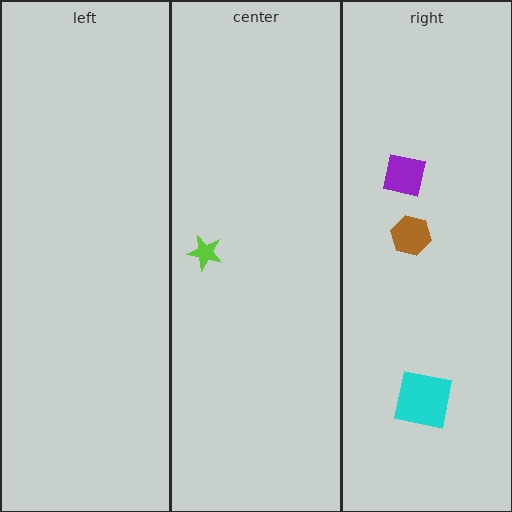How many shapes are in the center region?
1.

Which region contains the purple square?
The right region.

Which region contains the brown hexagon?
The right region.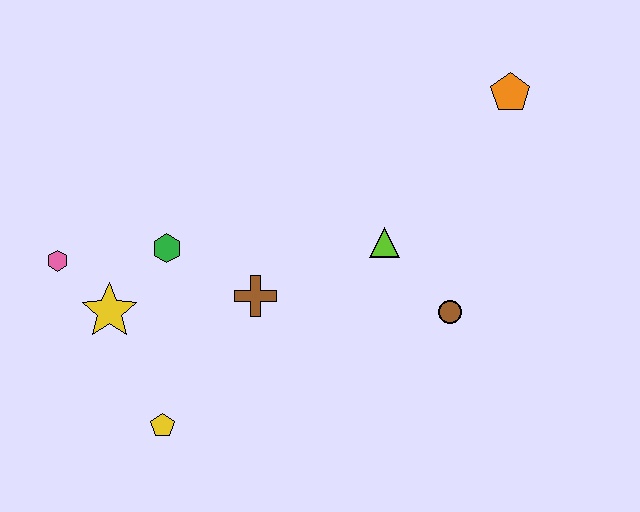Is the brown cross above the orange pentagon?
No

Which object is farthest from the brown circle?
The pink hexagon is farthest from the brown circle.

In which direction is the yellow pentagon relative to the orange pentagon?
The yellow pentagon is to the left of the orange pentagon.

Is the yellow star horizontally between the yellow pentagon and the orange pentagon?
No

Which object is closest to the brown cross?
The green hexagon is closest to the brown cross.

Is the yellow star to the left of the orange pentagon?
Yes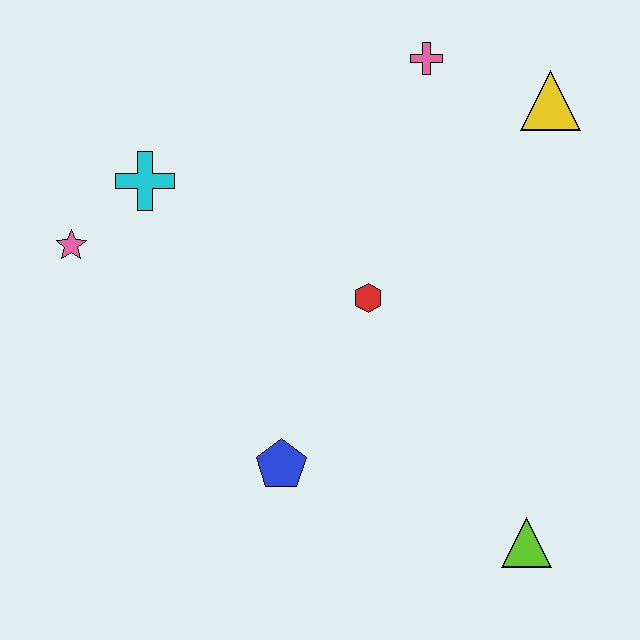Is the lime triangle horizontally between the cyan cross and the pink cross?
No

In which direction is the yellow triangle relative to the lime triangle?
The yellow triangle is above the lime triangle.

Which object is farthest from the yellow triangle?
The pink star is farthest from the yellow triangle.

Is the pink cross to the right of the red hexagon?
Yes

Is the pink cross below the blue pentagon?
No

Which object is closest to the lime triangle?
The blue pentagon is closest to the lime triangle.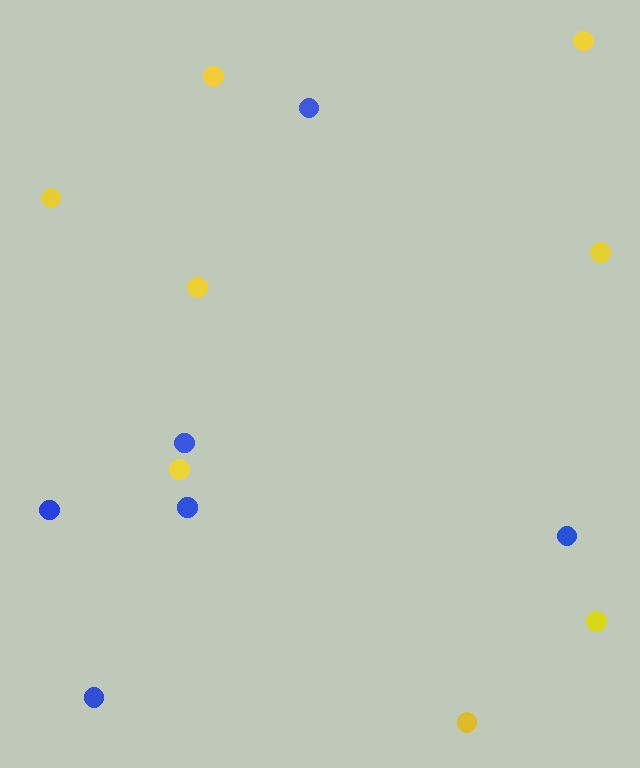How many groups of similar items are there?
There are 2 groups: one group of yellow circles (8) and one group of blue circles (6).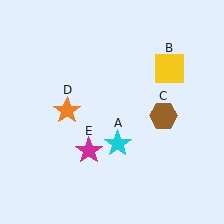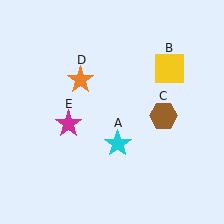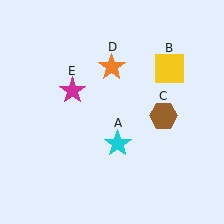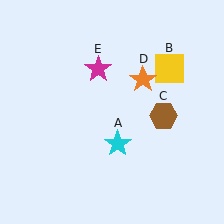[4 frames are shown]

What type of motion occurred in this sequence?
The orange star (object D), magenta star (object E) rotated clockwise around the center of the scene.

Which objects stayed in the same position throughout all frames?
Cyan star (object A) and yellow square (object B) and brown hexagon (object C) remained stationary.